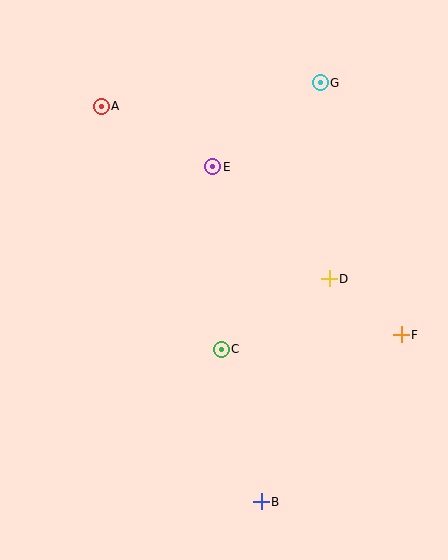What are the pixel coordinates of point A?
Point A is at (101, 106).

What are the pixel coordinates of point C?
Point C is at (221, 349).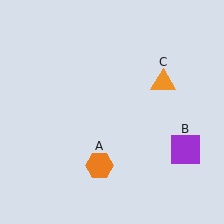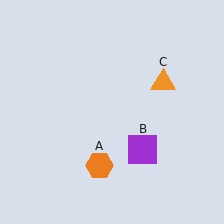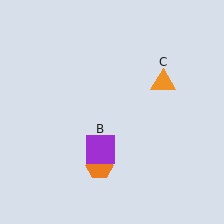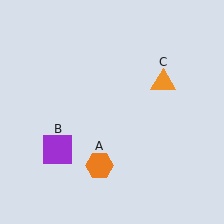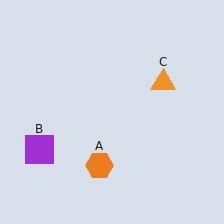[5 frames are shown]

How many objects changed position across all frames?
1 object changed position: purple square (object B).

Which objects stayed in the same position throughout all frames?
Orange hexagon (object A) and orange triangle (object C) remained stationary.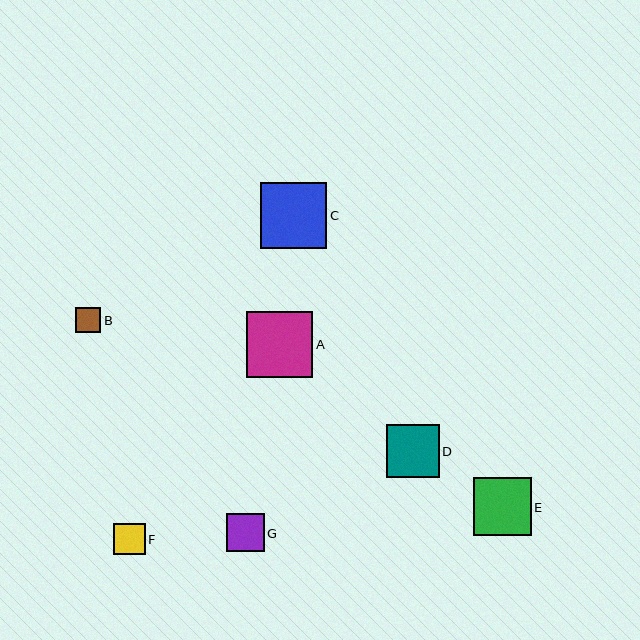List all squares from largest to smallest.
From largest to smallest: A, C, E, D, G, F, B.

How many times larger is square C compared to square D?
Square C is approximately 1.3 times the size of square D.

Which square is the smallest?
Square B is the smallest with a size of approximately 25 pixels.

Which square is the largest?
Square A is the largest with a size of approximately 67 pixels.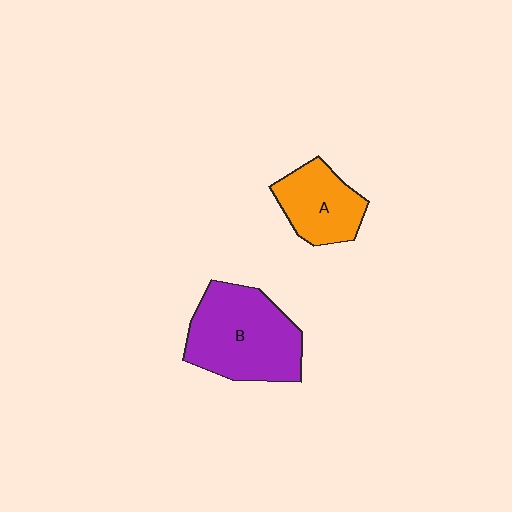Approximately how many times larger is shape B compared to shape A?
Approximately 1.7 times.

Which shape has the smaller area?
Shape A (orange).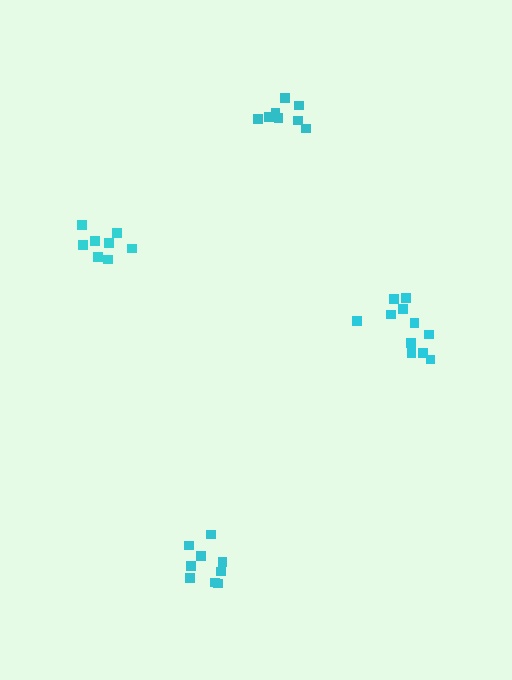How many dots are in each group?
Group 1: 8 dots, Group 2: 8 dots, Group 3: 11 dots, Group 4: 9 dots (36 total).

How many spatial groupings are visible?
There are 4 spatial groupings.